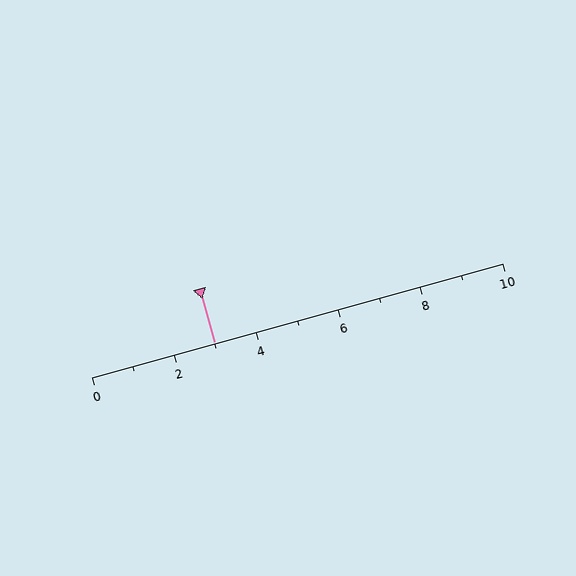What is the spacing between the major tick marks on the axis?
The major ticks are spaced 2 apart.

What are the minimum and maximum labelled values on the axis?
The axis runs from 0 to 10.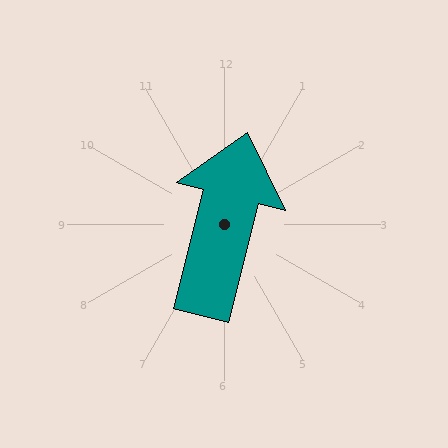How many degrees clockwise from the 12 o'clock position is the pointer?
Approximately 14 degrees.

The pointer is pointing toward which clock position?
Roughly 12 o'clock.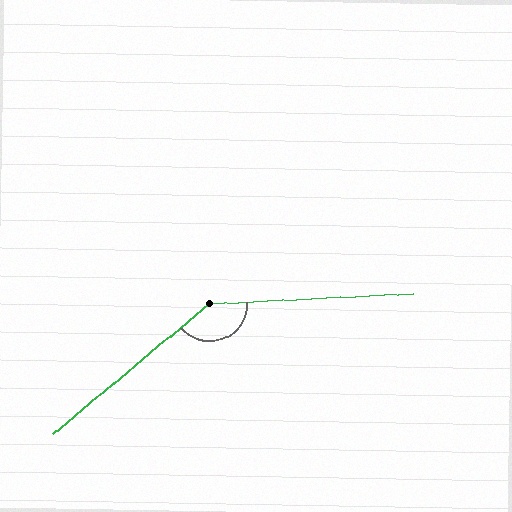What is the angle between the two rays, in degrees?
Approximately 143 degrees.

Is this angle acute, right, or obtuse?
It is obtuse.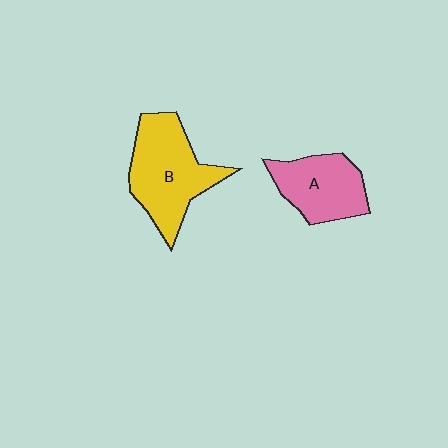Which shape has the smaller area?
Shape A (pink).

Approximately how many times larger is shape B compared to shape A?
Approximately 1.4 times.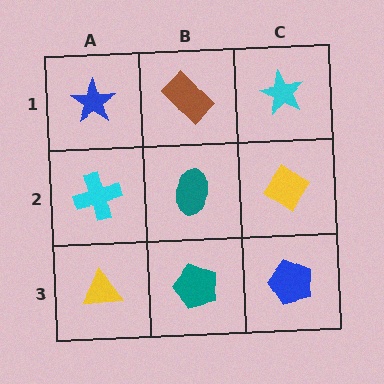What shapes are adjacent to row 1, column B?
A teal ellipse (row 2, column B), a blue star (row 1, column A), a cyan star (row 1, column C).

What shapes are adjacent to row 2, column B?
A brown rectangle (row 1, column B), a teal pentagon (row 3, column B), a cyan cross (row 2, column A), a yellow diamond (row 2, column C).